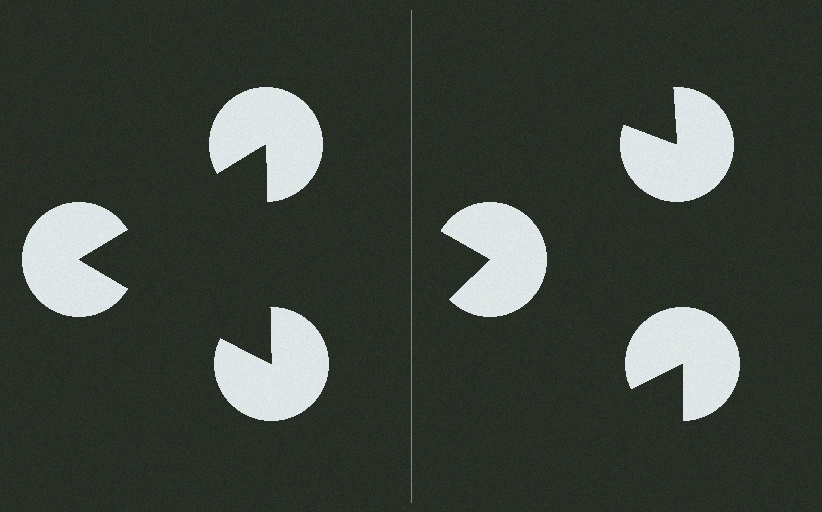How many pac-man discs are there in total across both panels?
6 — 3 on each side.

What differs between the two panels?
The pac-man discs are positioned identically on both sides; only the wedge orientations differ. On the left they align to a triangle; on the right they are misaligned.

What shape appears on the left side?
An illusory triangle.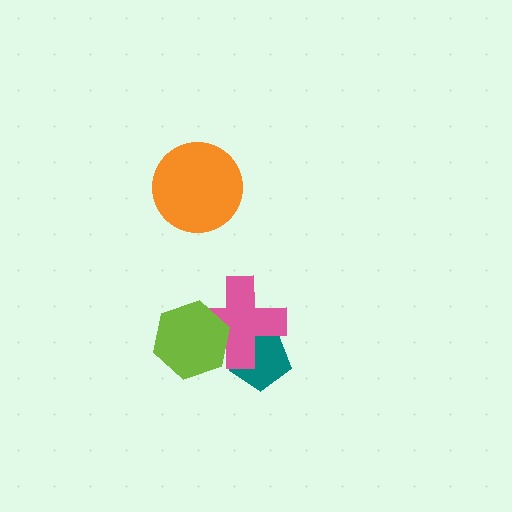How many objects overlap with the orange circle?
0 objects overlap with the orange circle.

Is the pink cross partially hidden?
Yes, it is partially covered by another shape.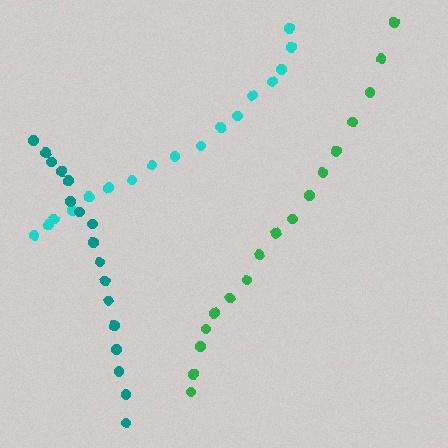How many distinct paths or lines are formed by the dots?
There are 3 distinct paths.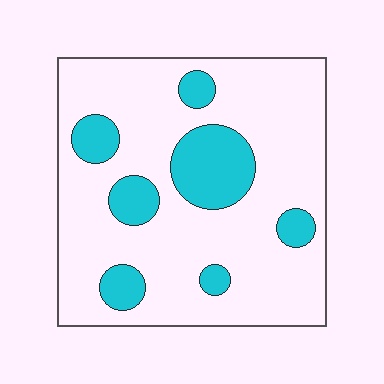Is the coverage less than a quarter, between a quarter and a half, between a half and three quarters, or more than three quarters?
Less than a quarter.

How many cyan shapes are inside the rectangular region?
7.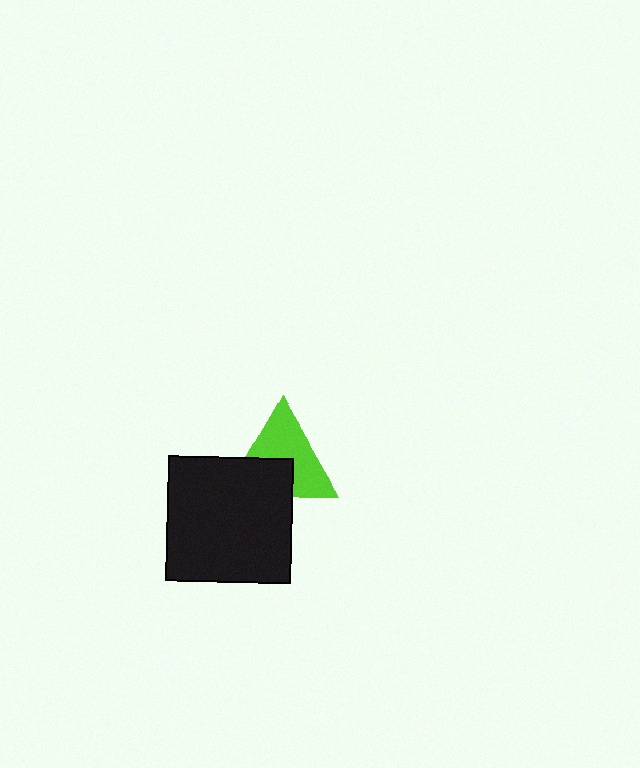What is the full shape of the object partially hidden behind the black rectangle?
The partially hidden object is a lime triangle.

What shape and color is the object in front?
The object in front is a black rectangle.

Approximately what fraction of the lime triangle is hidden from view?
Roughly 38% of the lime triangle is hidden behind the black rectangle.